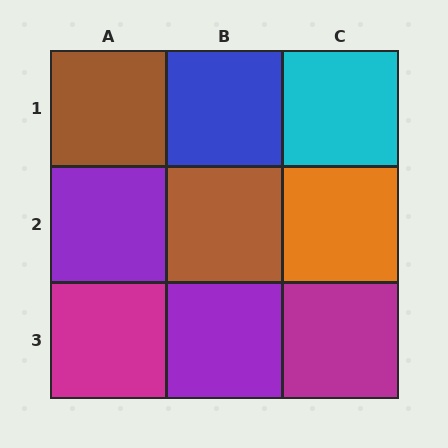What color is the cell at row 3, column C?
Magenta.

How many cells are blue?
1 cell is blue.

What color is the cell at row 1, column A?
Brown.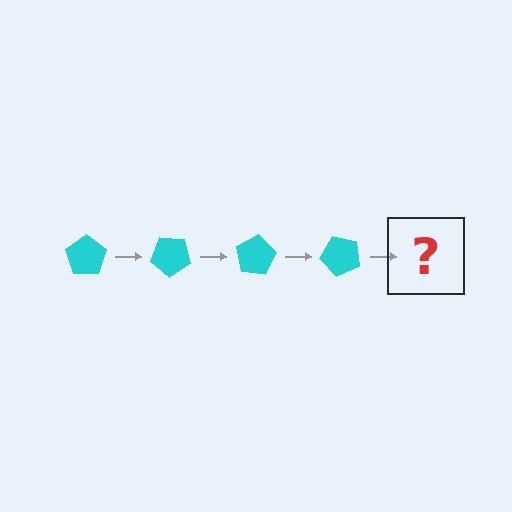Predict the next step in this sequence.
The next step is a cyan pentagon rotated 160 degrees.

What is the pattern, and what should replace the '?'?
The pattern is that the pentagon rotates 40 degrees each step. The '?' should be a cyan pentagon rotated 160 degrees.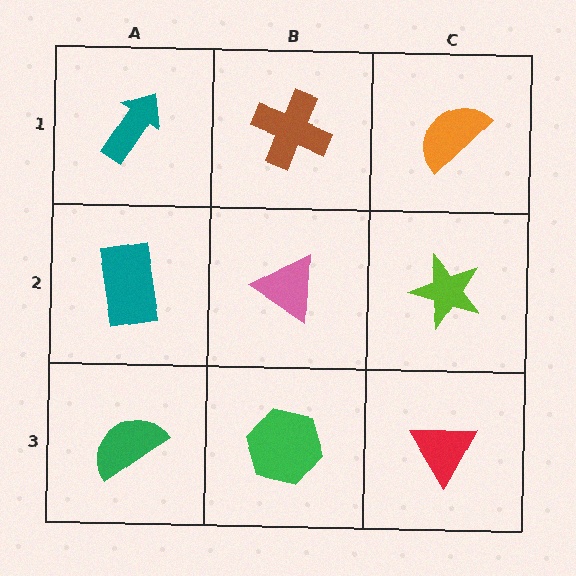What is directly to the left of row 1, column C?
A brown cross.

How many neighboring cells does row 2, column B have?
4.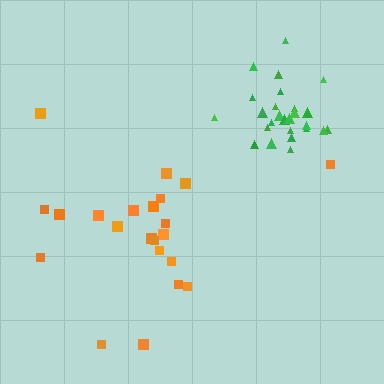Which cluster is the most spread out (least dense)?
Orange.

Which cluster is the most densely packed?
Green.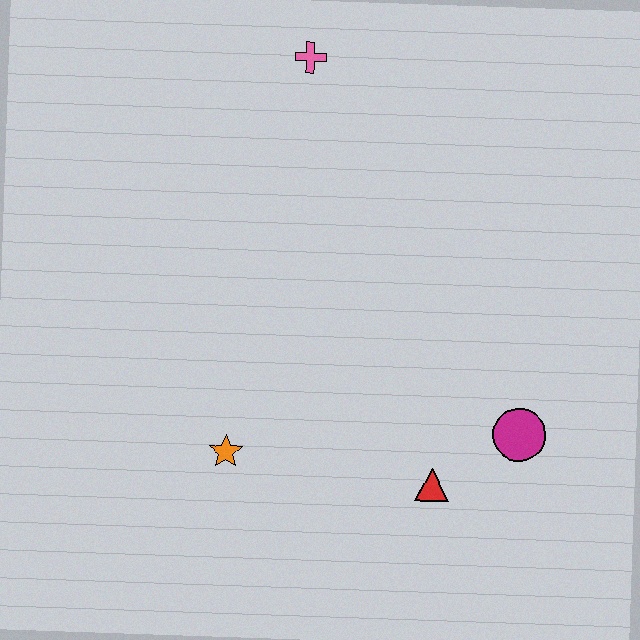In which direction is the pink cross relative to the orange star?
The pink cross is above the orange star.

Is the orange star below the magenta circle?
Yes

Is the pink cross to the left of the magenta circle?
Yes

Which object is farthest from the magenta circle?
The pink cross is farthest from the magenta circle.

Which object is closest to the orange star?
The red triangle is closest to the orange star.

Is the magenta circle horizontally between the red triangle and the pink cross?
No